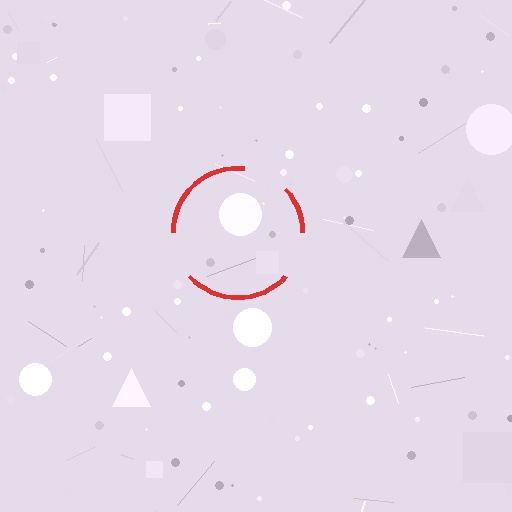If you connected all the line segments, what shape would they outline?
They would outline a circle.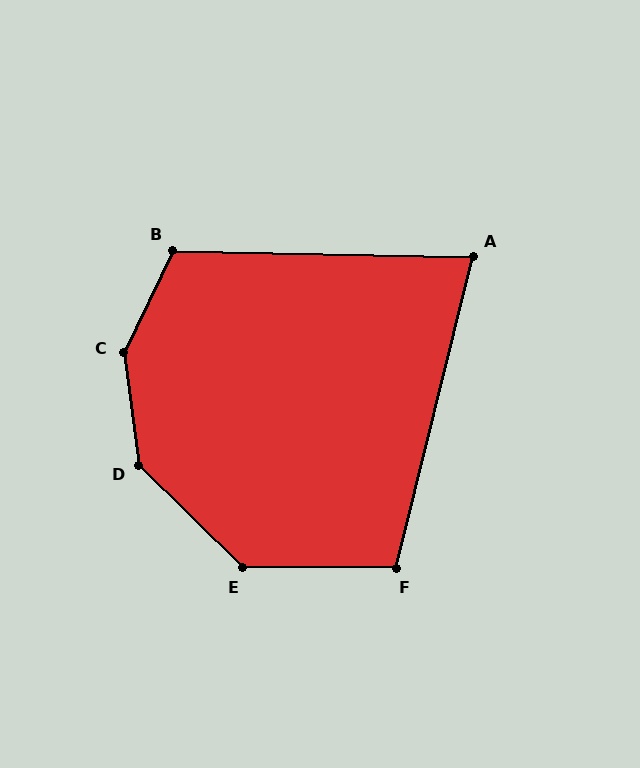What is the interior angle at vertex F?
Approximately 104 degrees (obtuse).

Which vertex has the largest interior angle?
C, at approximately 147 degrees.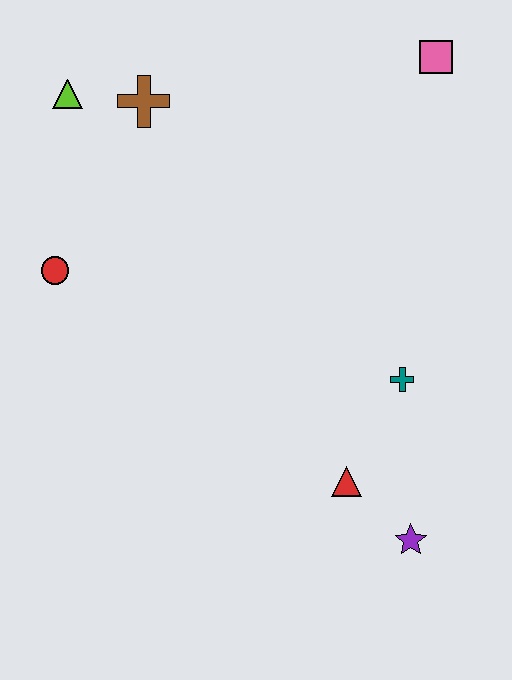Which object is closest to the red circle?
The lime triangle is closest to the red circle.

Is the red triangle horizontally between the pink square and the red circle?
Yes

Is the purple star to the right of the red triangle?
Yes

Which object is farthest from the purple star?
The lime triangle is farthest from the purple star.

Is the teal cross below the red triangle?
No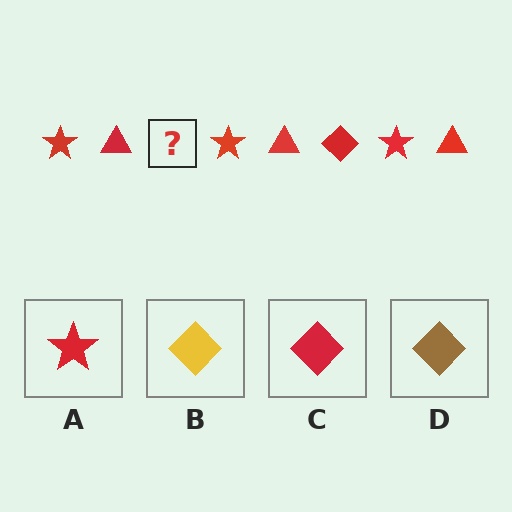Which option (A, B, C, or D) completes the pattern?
C.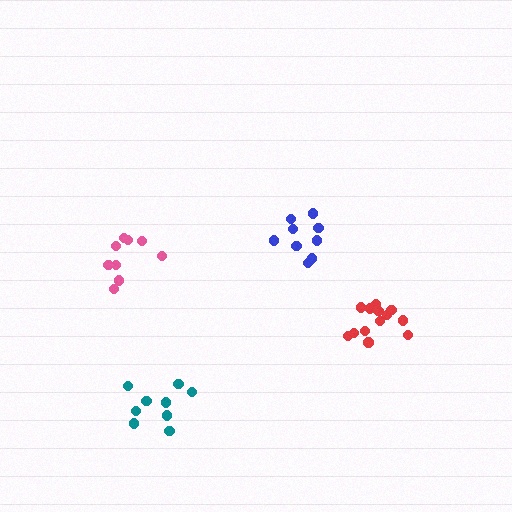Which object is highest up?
The blue cluster is topmost.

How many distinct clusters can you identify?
There are 4 distinct clusters.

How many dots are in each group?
Group 1: 9 dots, Group 2: 9 dots, Group 3: 13 dots, Group 4: 10 dots (41 total).